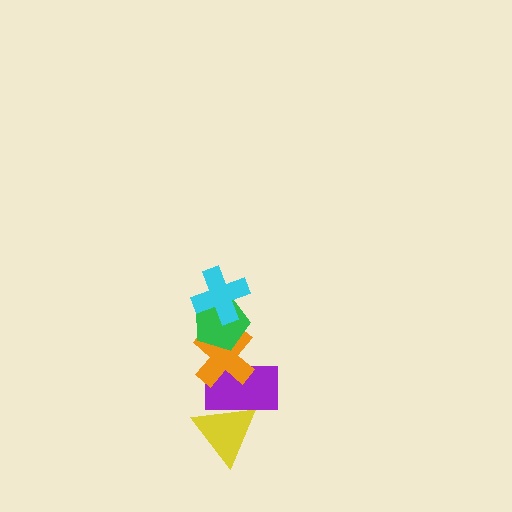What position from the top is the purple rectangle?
The purple rectangle is 4th from the top.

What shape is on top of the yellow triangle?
The purple rectangle is on top of the yellow triangle.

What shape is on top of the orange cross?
The green pentagon is on top of the orange cross.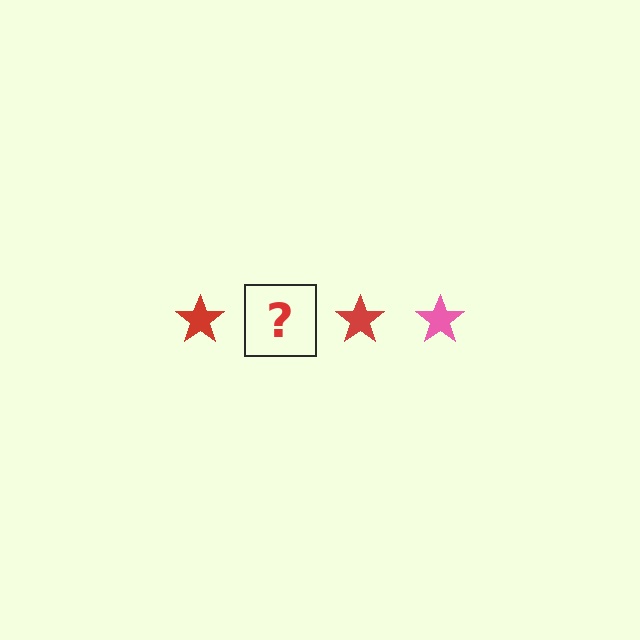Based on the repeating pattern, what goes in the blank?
The blank should be a pink star.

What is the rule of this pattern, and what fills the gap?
The rule is that the pattern cycles through red, pink stars. The gap should be filled with a pink star.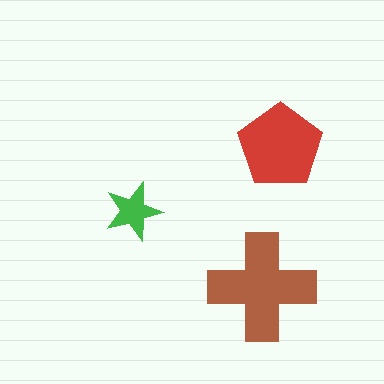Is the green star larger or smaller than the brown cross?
Smaller.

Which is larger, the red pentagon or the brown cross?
The brown cross.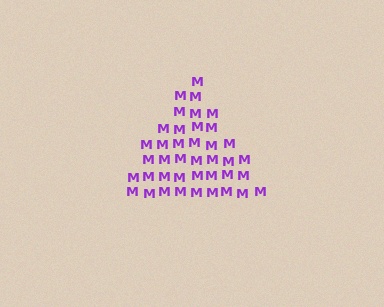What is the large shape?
The large shape is a triangle.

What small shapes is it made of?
It is made of small letter M's.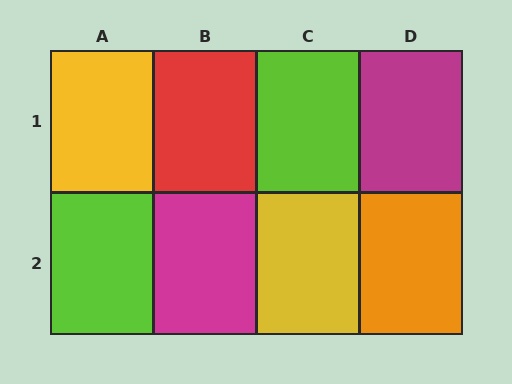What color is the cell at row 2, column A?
Lime.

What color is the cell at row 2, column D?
Orange.